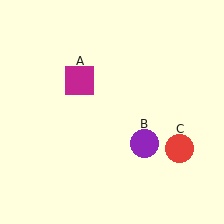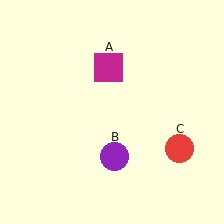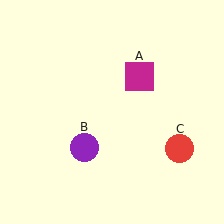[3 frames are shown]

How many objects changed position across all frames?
2 objects changed position: magenta square (object A), purple circle (object B).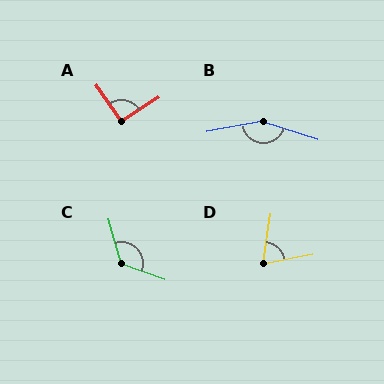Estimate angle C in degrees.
Approximately 124 degrees.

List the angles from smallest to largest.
D (71°), A (90°), C (124°), B (151°).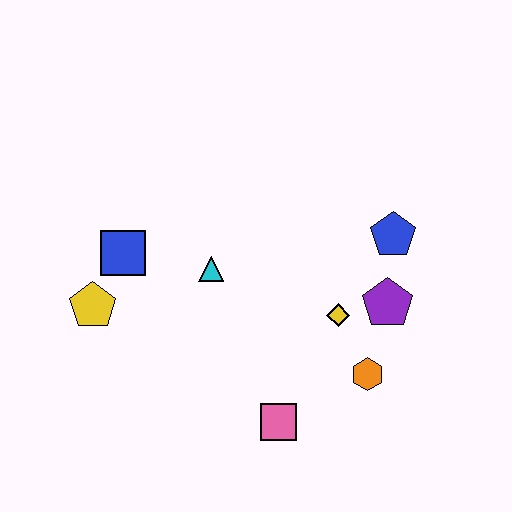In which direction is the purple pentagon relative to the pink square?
The purple pentagon is above the pink square.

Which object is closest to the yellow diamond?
The purple pentagon is closest to the yellow diamond.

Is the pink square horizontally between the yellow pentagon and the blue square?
No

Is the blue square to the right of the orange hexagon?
No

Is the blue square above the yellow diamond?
Yes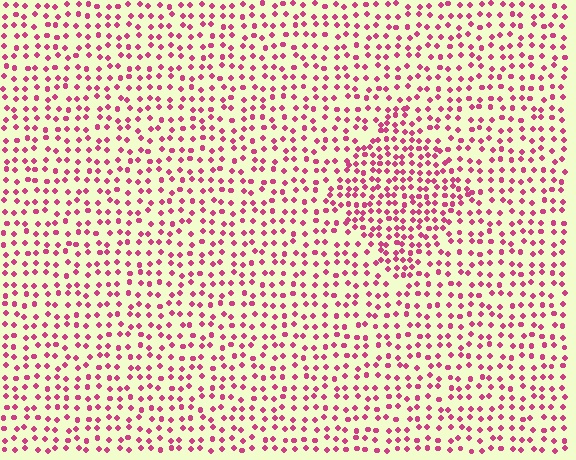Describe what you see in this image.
The image contains small magenta elements arranged at two different densities. A diamond-shaped region is visible where the elements are more densely packed than the surrounding area.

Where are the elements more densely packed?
The elements are more densely packed inside the diamond boundary.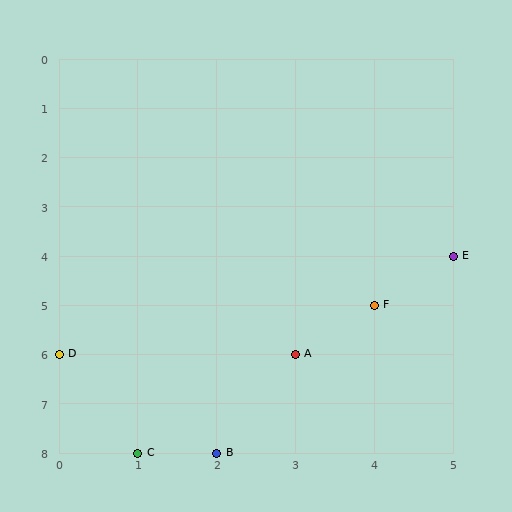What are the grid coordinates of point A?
Point A is at grid coordinates (3, 6).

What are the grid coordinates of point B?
Point B is at grid coordinates (2, 8).